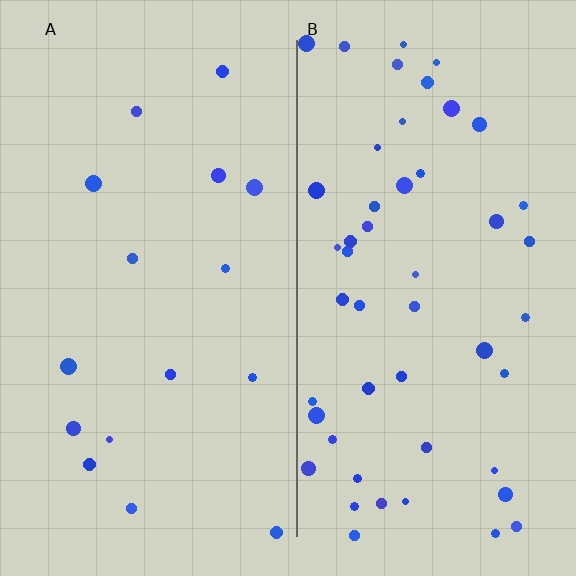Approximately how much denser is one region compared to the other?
Approximately 3.1× — region B over region A.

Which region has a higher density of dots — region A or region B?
B (the right).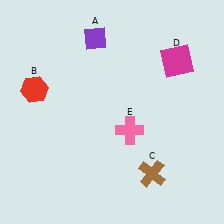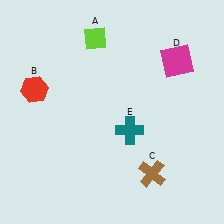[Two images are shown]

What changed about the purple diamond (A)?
In Image 1, A is purple. In Image 2, it changed to lime.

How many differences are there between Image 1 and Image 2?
There are 2 differences between the two images.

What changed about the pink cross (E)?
In Image 1, E is pink. In Image 2, it changed to teal.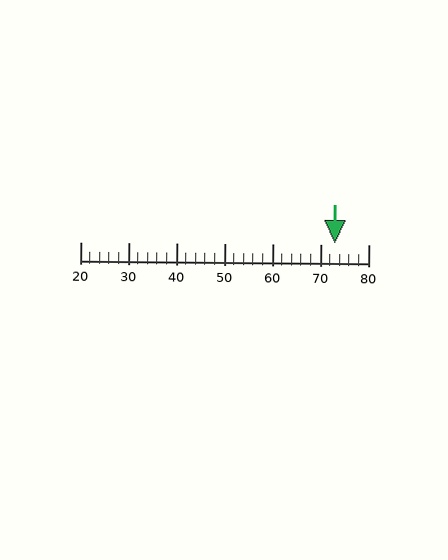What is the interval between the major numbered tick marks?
The major tick marks are spaced 10 units apart.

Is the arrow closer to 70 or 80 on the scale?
The arrow is closer to 70.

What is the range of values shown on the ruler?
The ruler shows values from 20 to 80.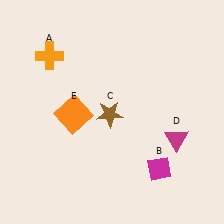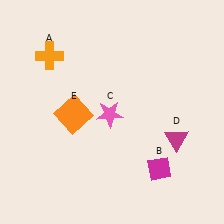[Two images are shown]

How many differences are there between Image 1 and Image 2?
There is 1 difference between the two images.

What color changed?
The star (C) changed from brown in Image 1 to pink in Image 2.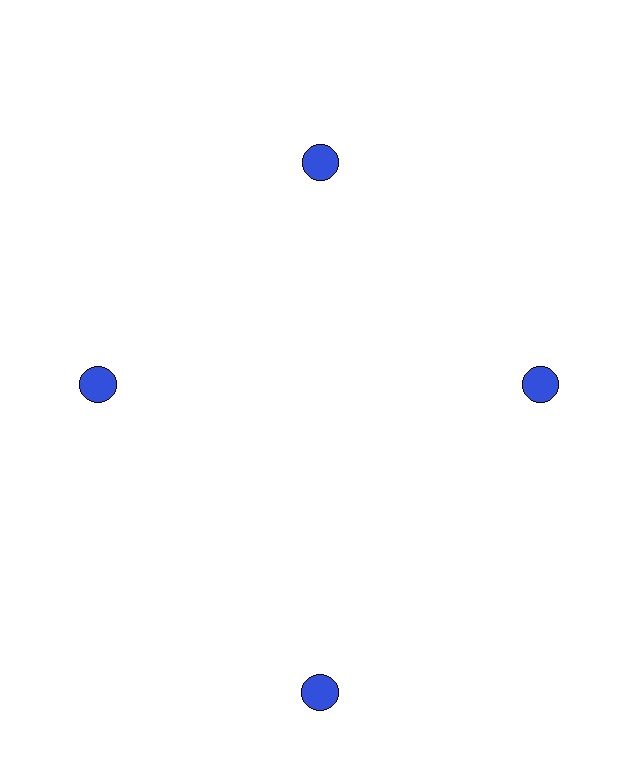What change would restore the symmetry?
The symmetry would be restored by moving it inward, back onto the ring so that all 4 circles sit at equal angles and equal distance from the center.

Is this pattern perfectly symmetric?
No. The 4 blue circles are arranged in a ring, but one element near the 6 o'clock position is pushed outward from the center, breaking the 4-fold rotational symmetry.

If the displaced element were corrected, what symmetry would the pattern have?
It would have 4-fold rotational symmetry — the pattern would map onto itself every 90 degrees.